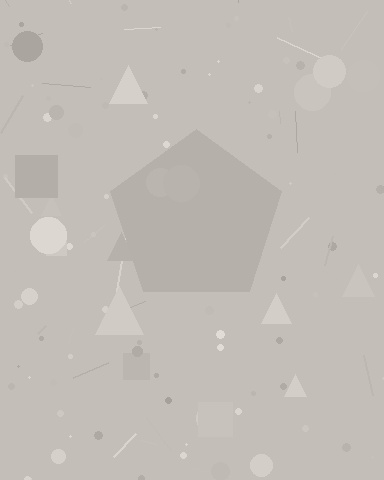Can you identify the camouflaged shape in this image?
The camouflaged shape is a pentagon.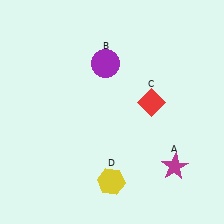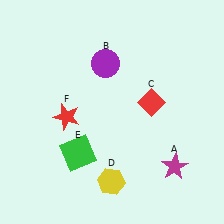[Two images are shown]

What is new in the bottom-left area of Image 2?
A red star (F) was added in the bottom-left area of Image 2.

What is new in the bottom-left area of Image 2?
A green square (E) was added in the bottom-left area of Image 2.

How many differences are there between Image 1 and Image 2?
There are 2 differences between the two images.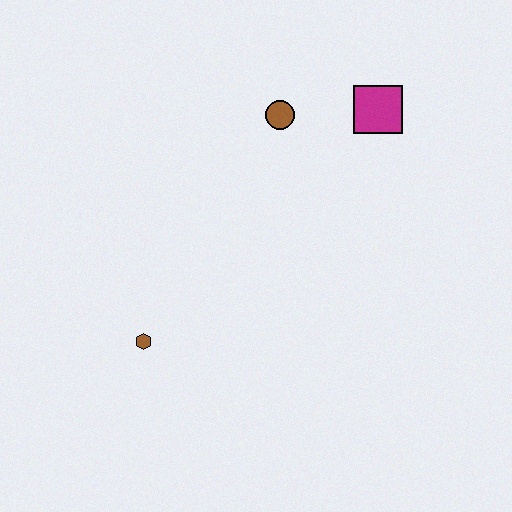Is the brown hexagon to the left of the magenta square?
Yes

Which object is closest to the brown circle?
The magenta square is closest to the brown circle.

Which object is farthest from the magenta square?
The brown hexagon is farthest from the magenta square.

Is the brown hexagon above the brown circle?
No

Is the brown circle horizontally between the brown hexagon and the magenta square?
Yes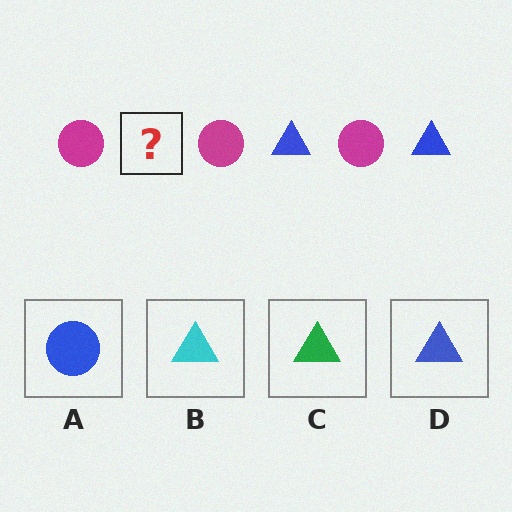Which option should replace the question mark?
Option D.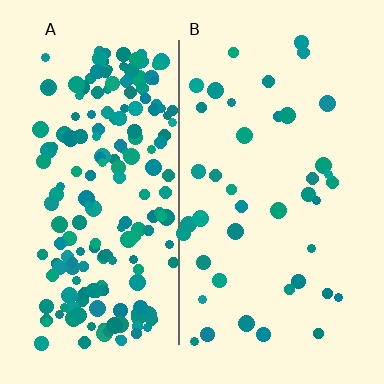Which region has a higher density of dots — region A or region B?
A (the left).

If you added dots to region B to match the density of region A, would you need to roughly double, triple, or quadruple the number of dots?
Approximately quadruple.